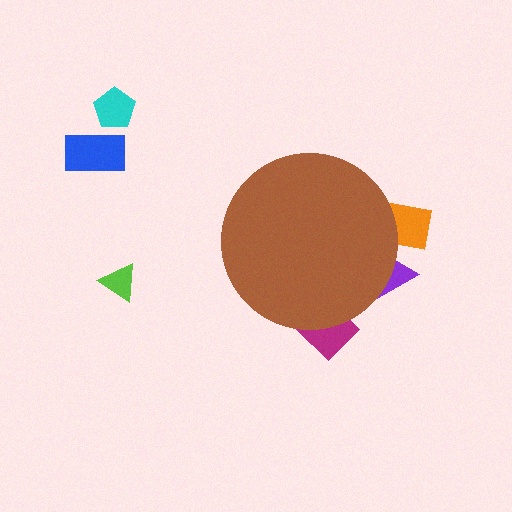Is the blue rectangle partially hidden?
No, the blue rectangle is fully visible.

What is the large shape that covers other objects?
A brown circle.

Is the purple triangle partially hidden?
Yes, the purple triangle is partially hidden behind the brown circle.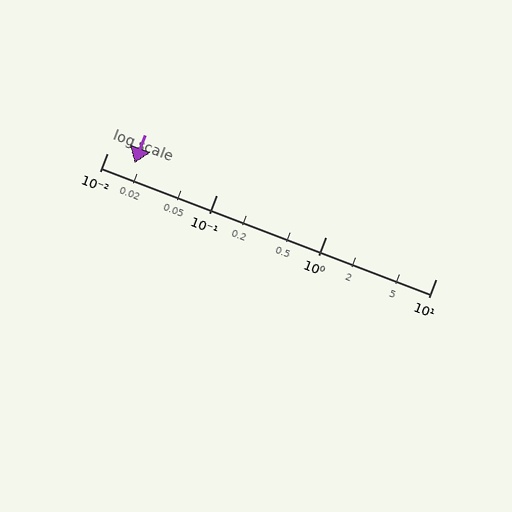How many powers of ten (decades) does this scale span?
The scale spans 3 decades, from 0.01 to 10.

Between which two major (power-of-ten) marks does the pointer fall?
The pointer is between 0.01 and 0.1.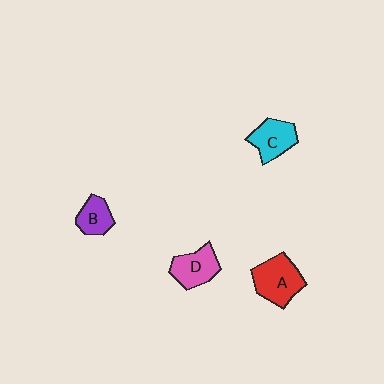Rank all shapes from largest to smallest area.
From largest to smallest: A (red), D (pink), C (cyan), B (purple).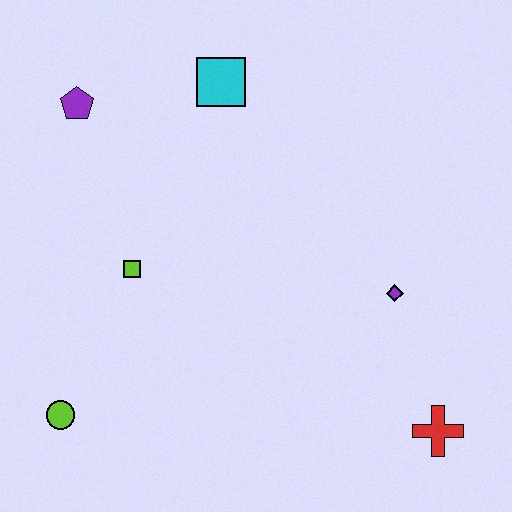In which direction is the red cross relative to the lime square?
The red cross is to the right of the lime square.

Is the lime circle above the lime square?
No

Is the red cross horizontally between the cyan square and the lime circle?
No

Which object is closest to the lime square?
The lime circle is closest to the lime square.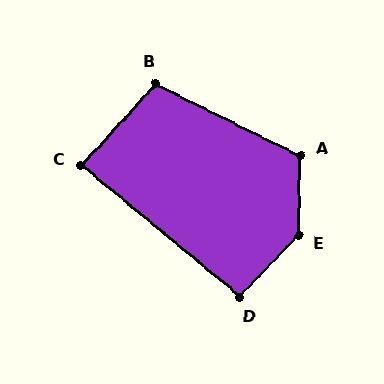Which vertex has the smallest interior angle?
C, at approximately 87 degrees.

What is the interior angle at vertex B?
Approximately 106 degrees (obtuse).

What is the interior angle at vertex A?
Approximately 115 degrees (obtuse).